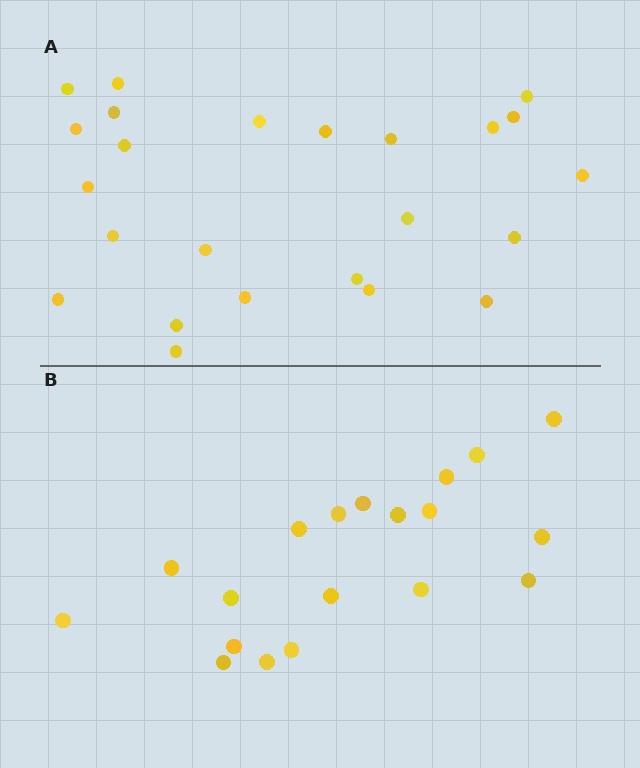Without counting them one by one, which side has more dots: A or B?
Region A (the top region) has more dots.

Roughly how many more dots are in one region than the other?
Region A has about 5 more dots than region B.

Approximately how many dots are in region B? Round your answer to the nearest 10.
About 20 dots. (The exact count is 19, which rounds to 20.)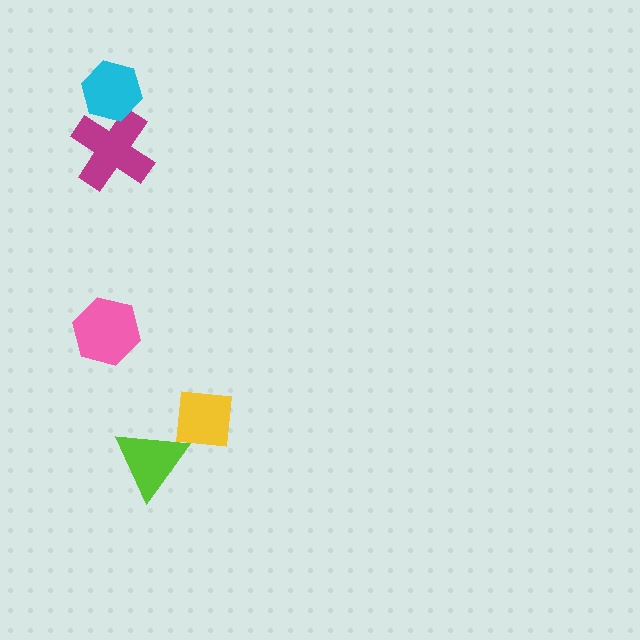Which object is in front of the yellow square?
The lime triangle is in front of the yellow square.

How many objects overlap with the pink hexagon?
0 objects overlap with the pink hexagon.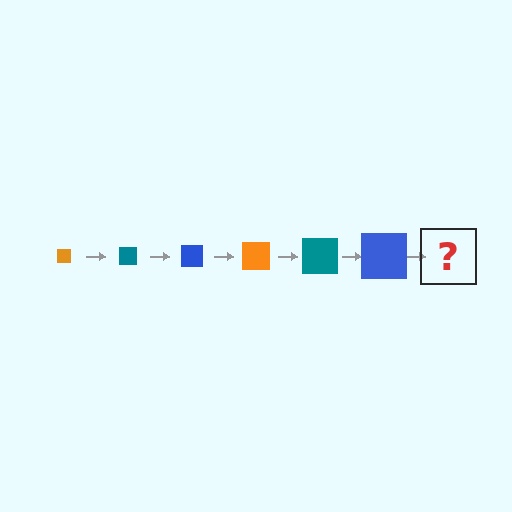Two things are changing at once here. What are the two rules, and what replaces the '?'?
The two rules are that the square grows larger each step and the color cycles through orange, teal, and blue. The '?' should be an orange square, larger than the previous one.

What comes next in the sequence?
The next element should be an orange square, larger than the previous one.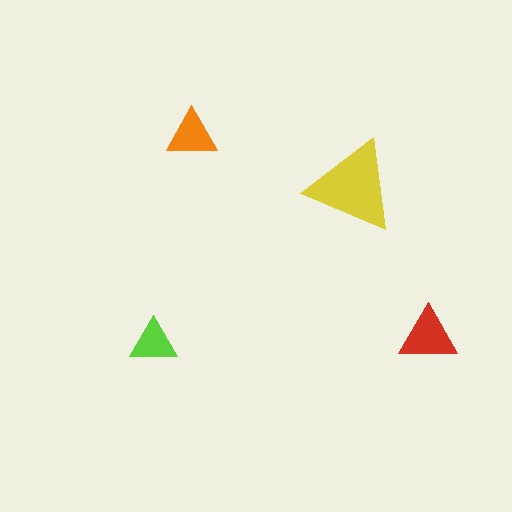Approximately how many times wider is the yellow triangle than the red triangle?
About 1.5 times wider.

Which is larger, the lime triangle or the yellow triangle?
The yellow one.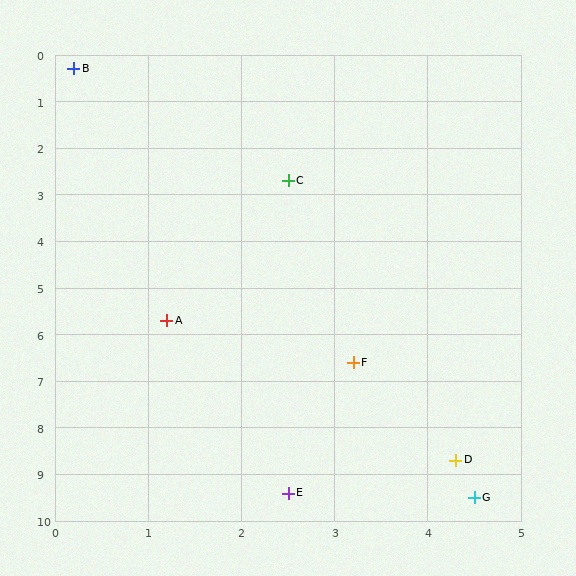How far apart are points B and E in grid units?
Points B and E are about 9.4 grid units apart.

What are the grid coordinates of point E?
Point E is at approximately (2.5, 9.4).